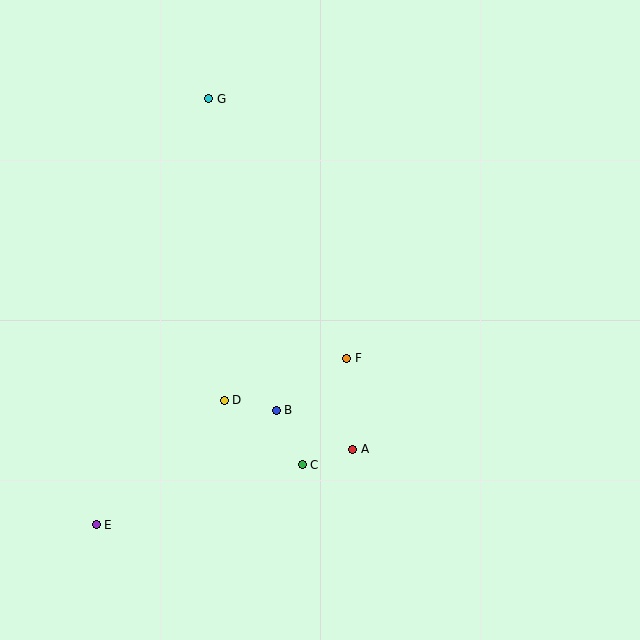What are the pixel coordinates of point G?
Point G is at (209, 99).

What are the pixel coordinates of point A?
Point A is at (353, 449).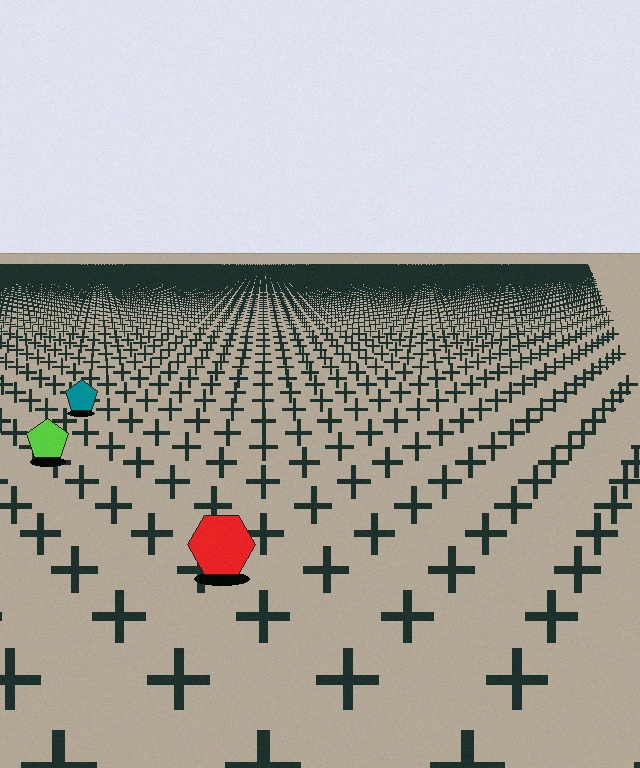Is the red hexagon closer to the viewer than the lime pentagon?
Yes. The red hexagon is closer — you can tell from the texture gradient: the ground texture is coarser near it.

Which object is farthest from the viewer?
The teal pentagon is farthest from the viewer. It appears smaller and the ground texture around it is denser.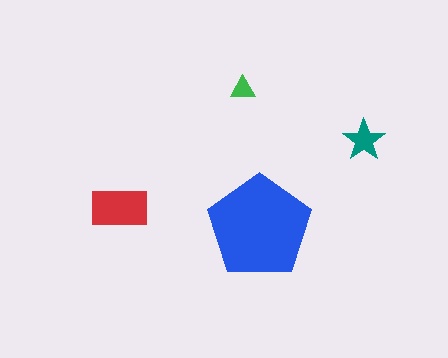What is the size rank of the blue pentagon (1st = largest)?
1st.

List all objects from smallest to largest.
The green triangle, the teal star, the red rectangle, the blue pentagon.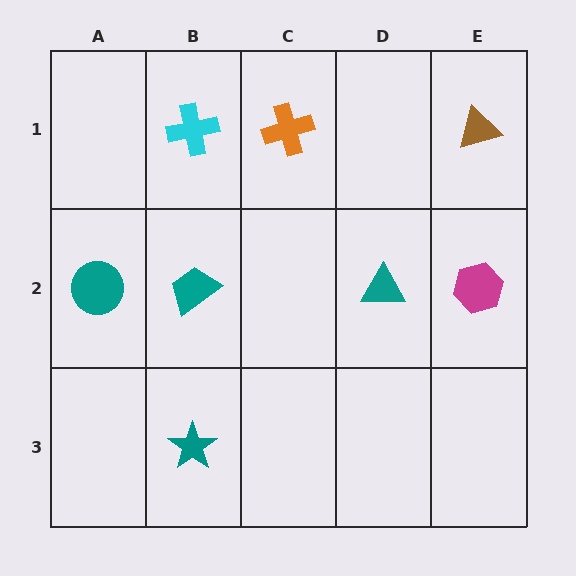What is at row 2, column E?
A magenta hexagon.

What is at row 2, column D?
A teal triangle.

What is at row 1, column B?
A cyan cross.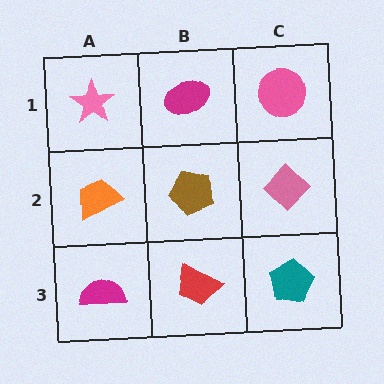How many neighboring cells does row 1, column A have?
2.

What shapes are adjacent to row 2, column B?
A magenta ellipse (row 1, column B), a red trapezoid (row 3, column B), an orange trapezoid (row 2, column A), a pink diamond (row 2, column C).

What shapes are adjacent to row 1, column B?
A brown pentagon (row 2, column B), a pink star (row 1, column A), a pink circle (row 1, column C).